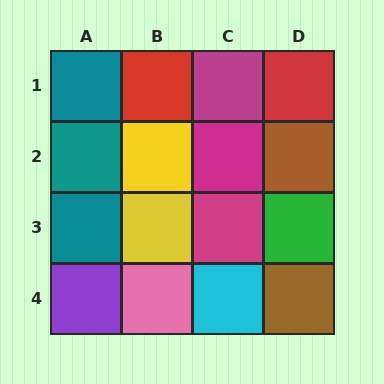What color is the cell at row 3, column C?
Magenta.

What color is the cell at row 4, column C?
Cyan.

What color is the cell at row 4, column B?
Pink.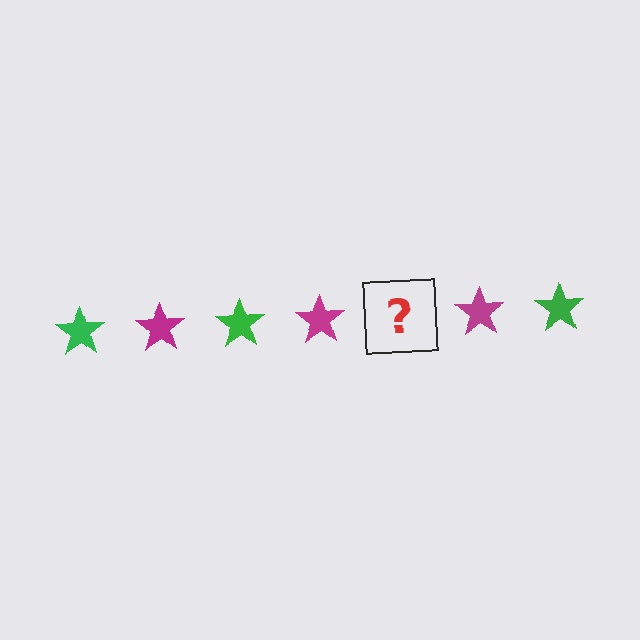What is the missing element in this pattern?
The missing element is a green star.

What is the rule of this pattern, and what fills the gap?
The rule is that the pattern cycles through green, magenta stars. The gap should be filled with a green star.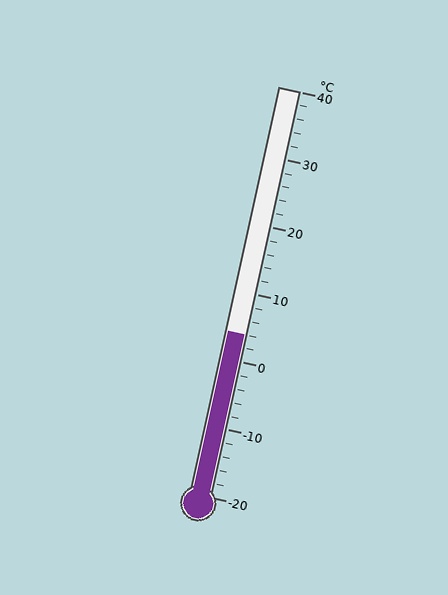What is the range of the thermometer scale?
The thermometer scale ranges from -20°C to 40°C.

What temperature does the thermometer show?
The thermometer shows approximately 4°C.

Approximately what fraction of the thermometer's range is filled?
The thermometer is filled to approximately 40% of its range.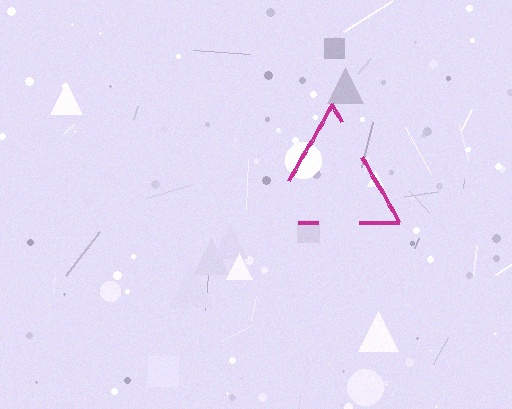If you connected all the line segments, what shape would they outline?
They would outline a triangle.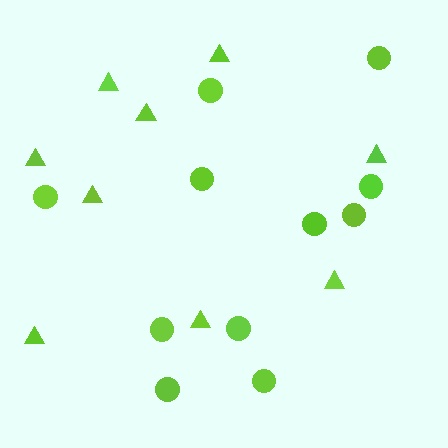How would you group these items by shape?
There are 2 groups: one group of triangles (9) and one group of circles (11).